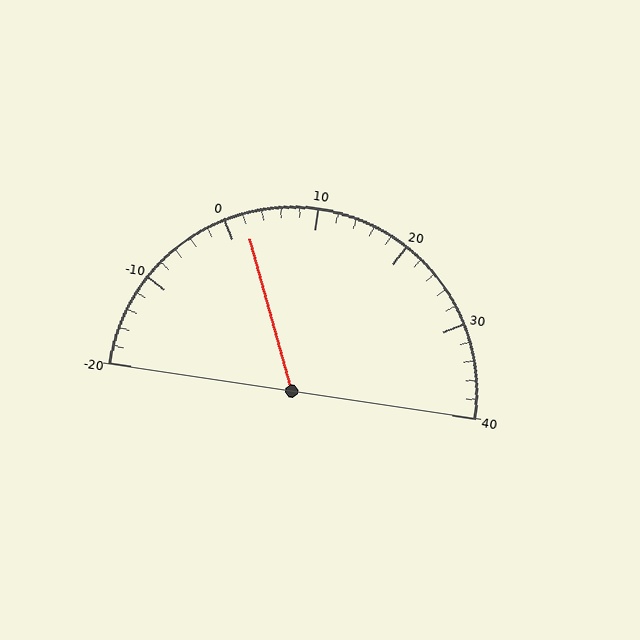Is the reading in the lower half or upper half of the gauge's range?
The reading is in the lower half of the range (-20 to 40).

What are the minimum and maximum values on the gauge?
The gauge ranges from -20 to 40.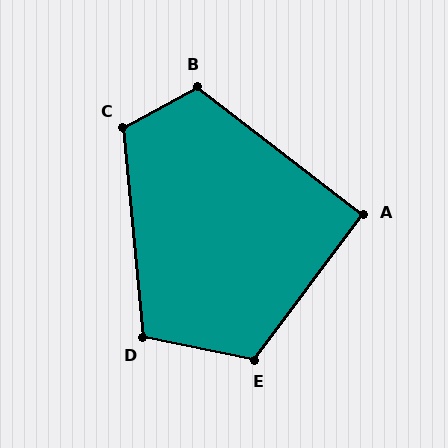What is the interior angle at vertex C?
Approximately 113 degrees (obtuse).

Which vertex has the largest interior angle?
E, at approximately 115 degrees.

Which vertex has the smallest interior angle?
A, at approximately 91 degrees.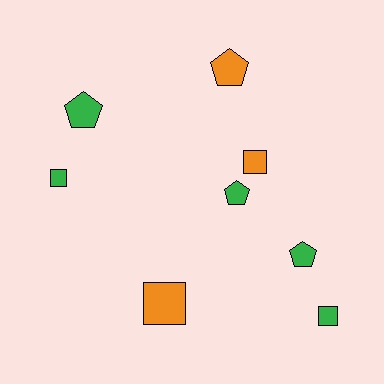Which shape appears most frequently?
Square, with 4 objects.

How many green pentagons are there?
There are 3 green pentagons.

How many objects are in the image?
There are 8 objects.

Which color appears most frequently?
Green, with 5 objects.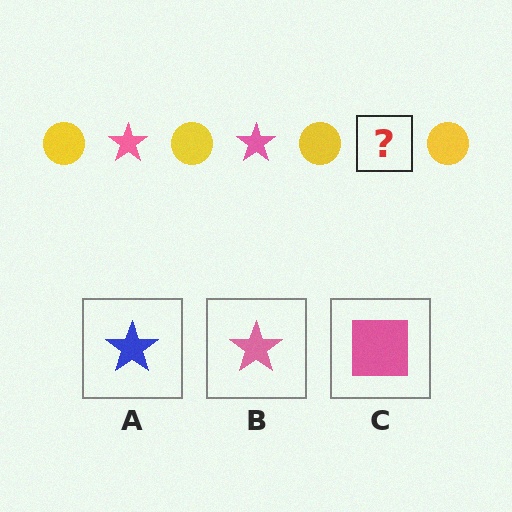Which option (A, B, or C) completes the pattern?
B.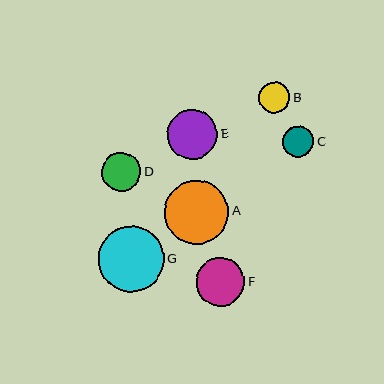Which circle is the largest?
Circle G is the largest with a size of approximately 66 pixels.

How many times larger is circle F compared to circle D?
Circle F is approximately 1.2 times the size of circle D.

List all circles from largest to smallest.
From largest to smallest: G, A, E, F, D, C, B.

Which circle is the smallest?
Circle B is the smallest with a size of approximately 31 pixels.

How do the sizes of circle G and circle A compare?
Circle G and circle A are approximately the same size.